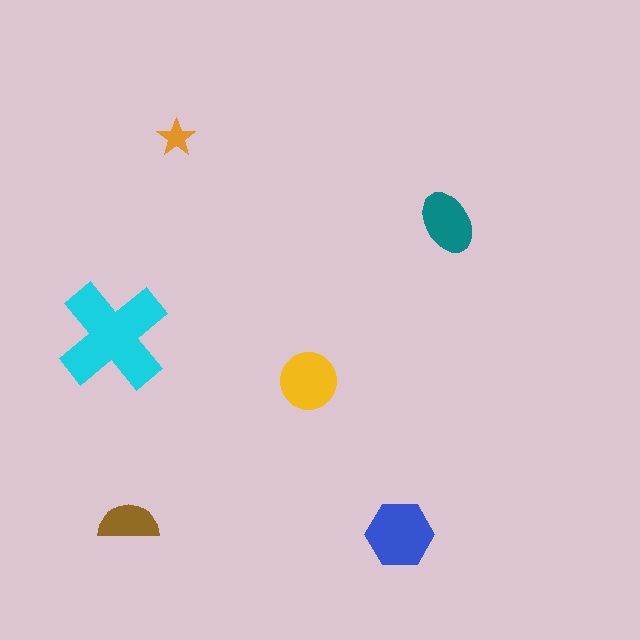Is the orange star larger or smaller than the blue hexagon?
Smaller.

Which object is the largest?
The cyan cross.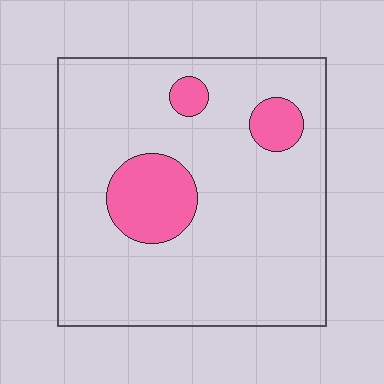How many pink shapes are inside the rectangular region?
3.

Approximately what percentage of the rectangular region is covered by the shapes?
Approximately 15%.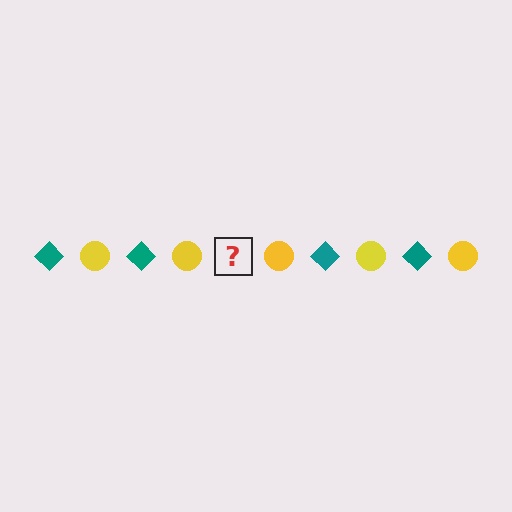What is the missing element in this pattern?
The missing element is a teal diamond.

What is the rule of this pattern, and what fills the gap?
The rule is that the pattern alternates between teal diamond and yellow circle. The gap should be filled with a teal diamond.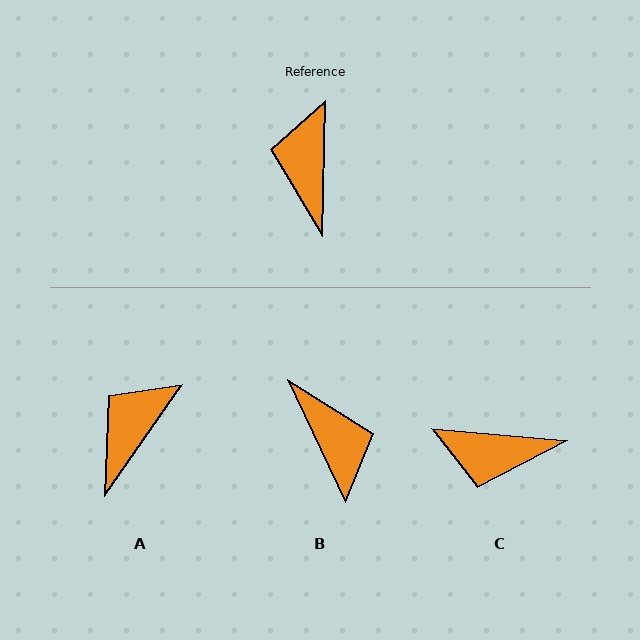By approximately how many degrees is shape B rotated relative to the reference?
Approximately 153 degrees clockwise.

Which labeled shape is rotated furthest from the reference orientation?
B, about 153 degrees away.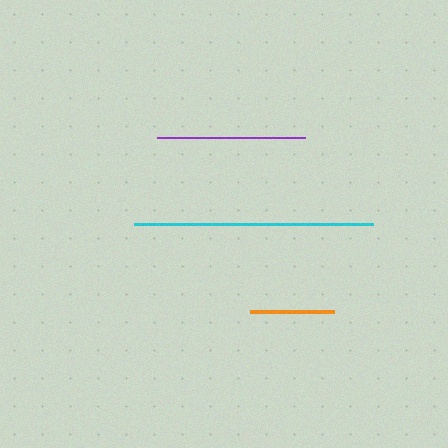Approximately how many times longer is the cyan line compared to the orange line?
The cyan line is approximately 2.8 times the length of the orange line.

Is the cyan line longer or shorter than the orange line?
The cyan line is longer than the orange line.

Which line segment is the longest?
The cyan line is the longest at approximately 239 pixels.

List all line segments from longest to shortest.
From longest to shortest: cyan, purple, orange.